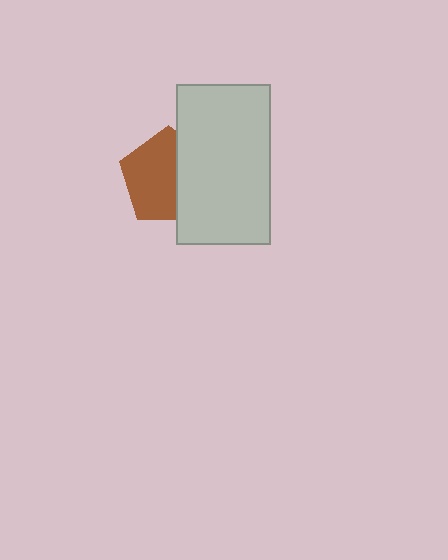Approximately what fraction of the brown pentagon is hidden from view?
Roughly 40% of the brown pentagon is hidden behind the light gray rectangle.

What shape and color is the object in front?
The object in front is a light gray rectangle.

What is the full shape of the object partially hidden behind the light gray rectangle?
The partially hidden object is a brown pentagon.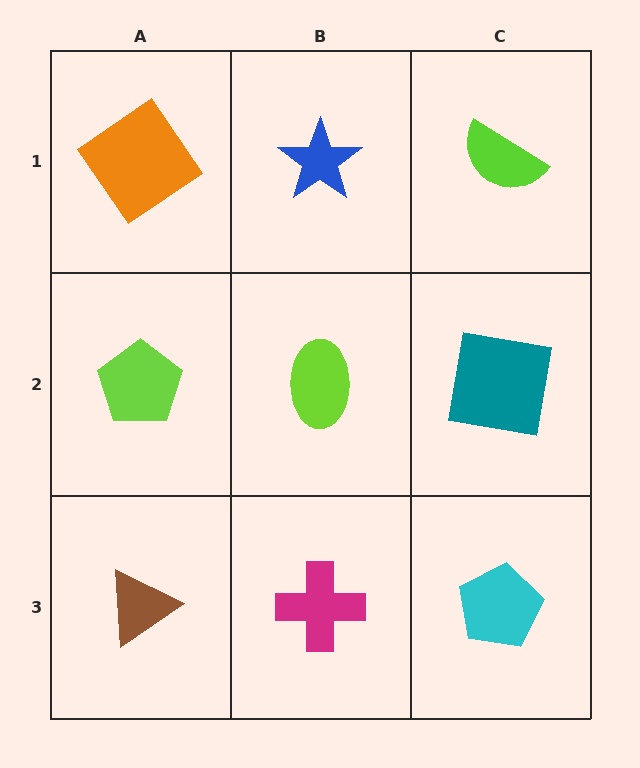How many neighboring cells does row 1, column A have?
2.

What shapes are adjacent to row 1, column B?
A lime ellipse (row 2, column B), an orange diamond (row 1, column A), a lime semicircle (row 1, column C).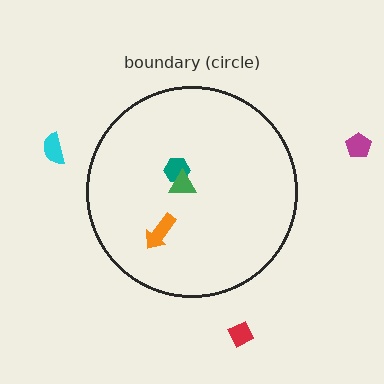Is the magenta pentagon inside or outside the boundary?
Outside.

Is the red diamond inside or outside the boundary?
Outside.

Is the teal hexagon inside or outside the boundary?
Inside.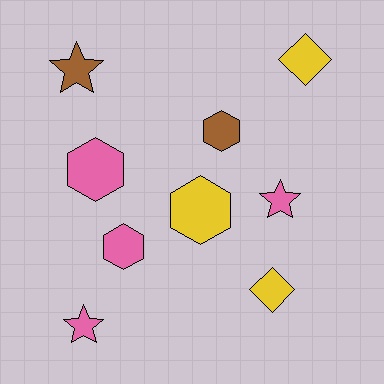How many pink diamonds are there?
There are no pink diamonds.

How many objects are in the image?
There are 9 objects.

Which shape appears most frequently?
Hexagon, with 4 objects.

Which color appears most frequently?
Pink, with 4 objects.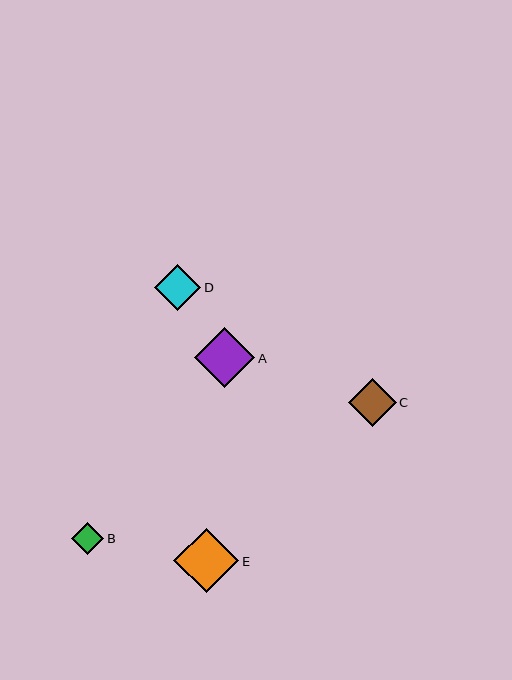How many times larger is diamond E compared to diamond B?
Diamond E is approximately 2.0 times the size of diamond B.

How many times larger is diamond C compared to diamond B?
Diamond C is approximately 1.5 times the size of diamond B.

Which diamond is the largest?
Diamond E is the largest with a size of approximately 65 pixels.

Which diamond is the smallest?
Diamond B is the smallest with a size of approximately 32 pixels.